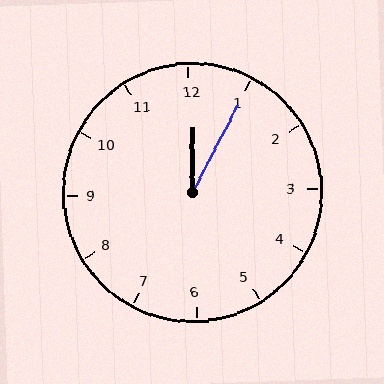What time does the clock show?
12:05.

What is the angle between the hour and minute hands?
Approximately 28 degrees.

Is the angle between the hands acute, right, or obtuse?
It is acute.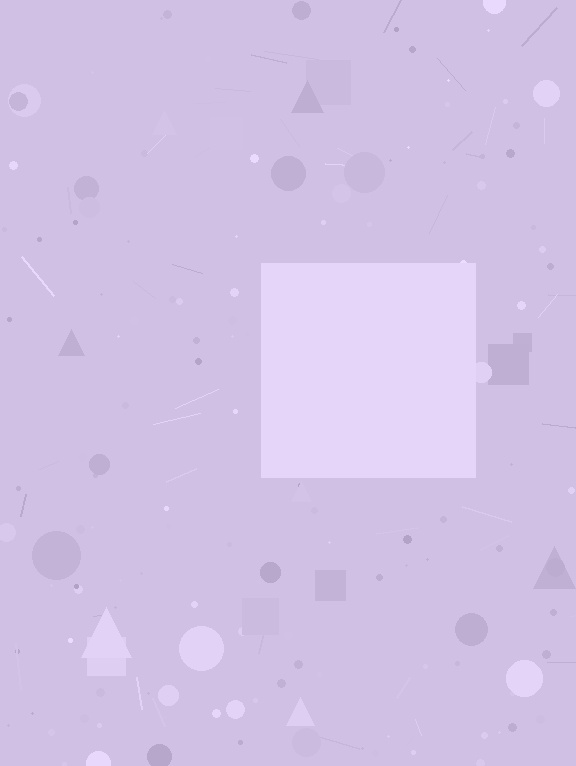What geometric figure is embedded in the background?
A square is embedded in the background.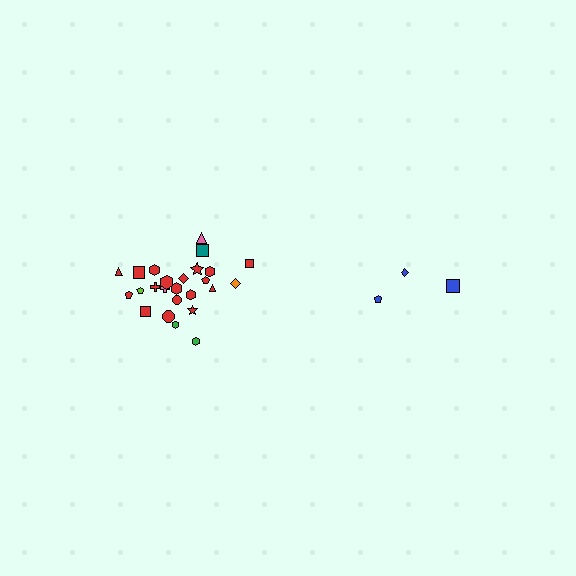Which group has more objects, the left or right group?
The left group.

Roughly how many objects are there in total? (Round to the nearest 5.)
Roughly 30 objects in total.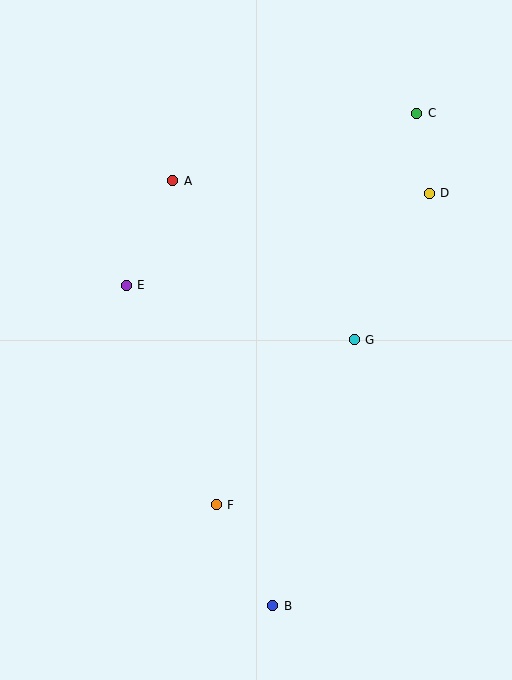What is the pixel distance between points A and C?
The distance between A and C is 253 pixels.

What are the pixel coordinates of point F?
Point F is at (216, 505).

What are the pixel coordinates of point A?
Point A is at (173, 181).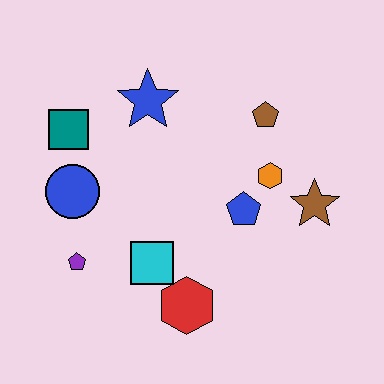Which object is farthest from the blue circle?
The brown star is farthest from the blue circle.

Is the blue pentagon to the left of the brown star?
Yes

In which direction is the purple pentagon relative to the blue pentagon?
The purple pentagon is to the left of the blue pentagon.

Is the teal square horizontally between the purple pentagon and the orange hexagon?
No